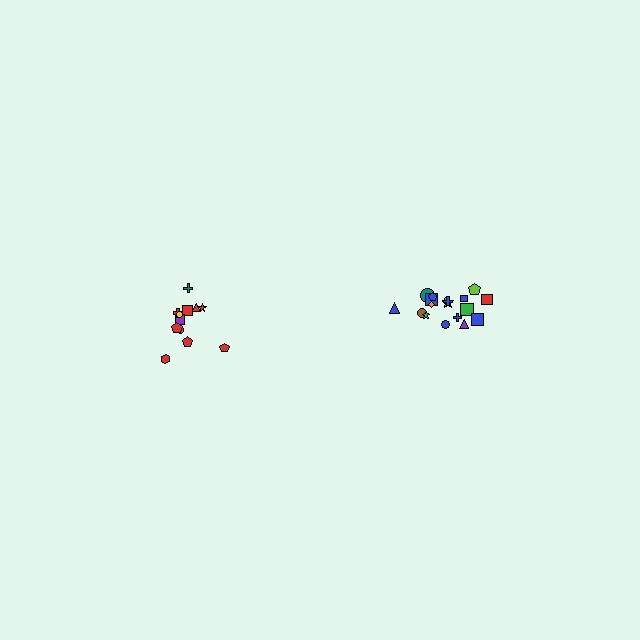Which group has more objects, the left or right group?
The right group.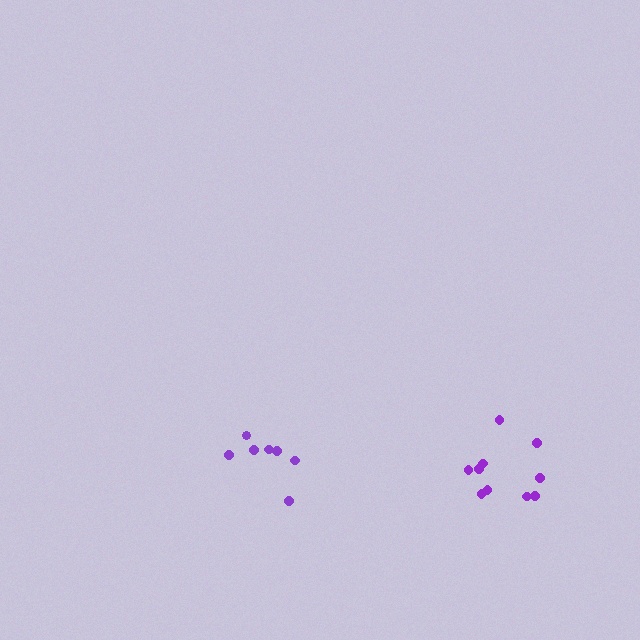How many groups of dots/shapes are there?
There are 2 groups.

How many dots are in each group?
Group 1: 7 dots, Group 2: 10 dots (17 total).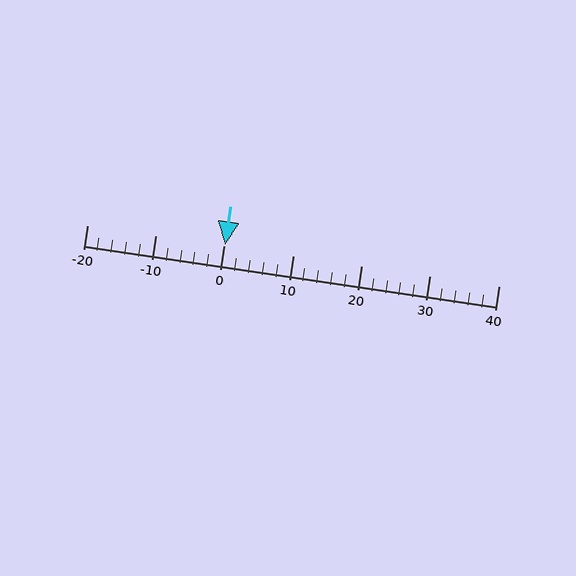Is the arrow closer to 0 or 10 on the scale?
The arrow is closer to 0.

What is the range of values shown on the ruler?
The ruler shows values from -20 to 40.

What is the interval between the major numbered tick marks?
The major tick marks are spaced 10 units apart.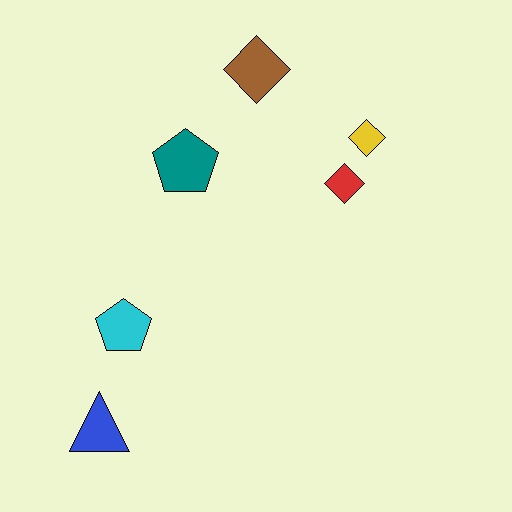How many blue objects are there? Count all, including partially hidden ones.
There is 1 blue object.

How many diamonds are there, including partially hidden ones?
There are 3 diamonds.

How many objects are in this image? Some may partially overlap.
There are 6 objects.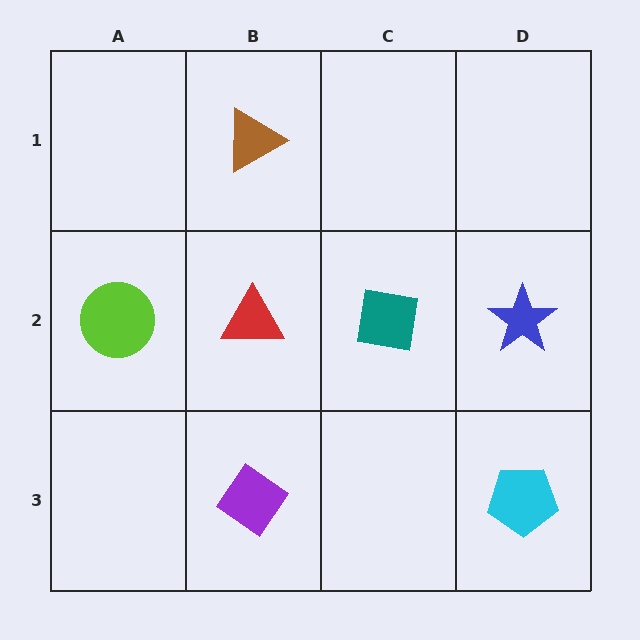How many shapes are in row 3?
2 shapes.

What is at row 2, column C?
A teal square.